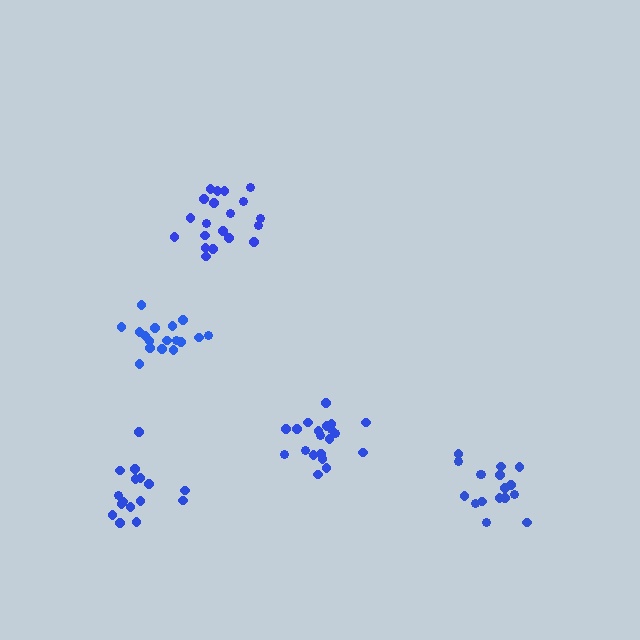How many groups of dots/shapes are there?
There are 5 groups.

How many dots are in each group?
Group 1: 17 dots, Group 2: 20 dots, Group 3: 17 dots, Group 4: 17 dots, Group 5: 20 dots (91 total).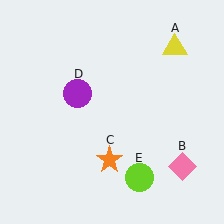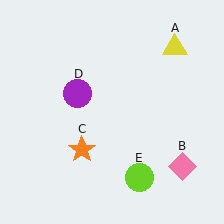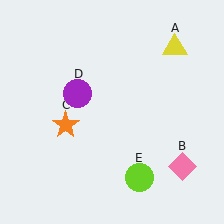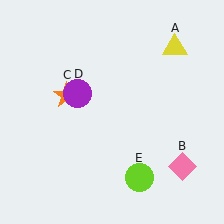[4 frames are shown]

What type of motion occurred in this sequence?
The orange star (object C) rotated clockwise around the center of the scene.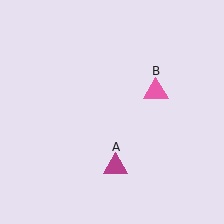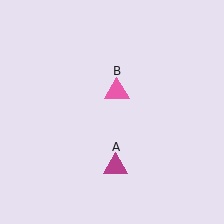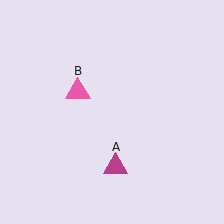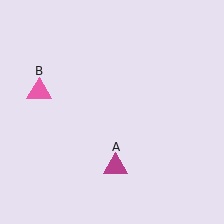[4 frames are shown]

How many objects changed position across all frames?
1 object changed position: pink triangle (object B).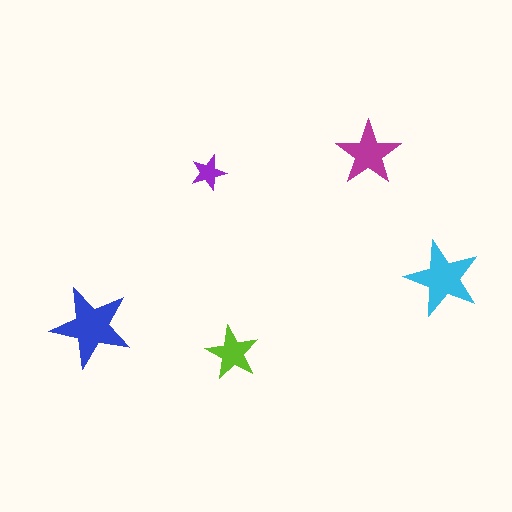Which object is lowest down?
The lime star is bottommost.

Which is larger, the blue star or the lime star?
The blue one.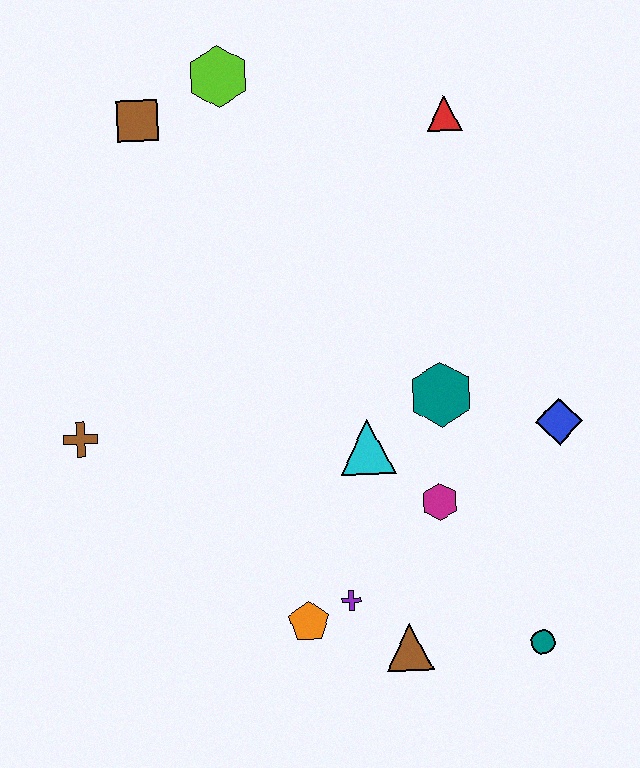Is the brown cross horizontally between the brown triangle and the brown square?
No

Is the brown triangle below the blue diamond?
Yes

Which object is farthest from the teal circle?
The brown square is farthest from the teal circle.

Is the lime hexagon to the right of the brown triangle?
No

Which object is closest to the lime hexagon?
The brown square is closest to the lime hexagon.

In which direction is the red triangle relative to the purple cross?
The red triangle is above the purple cross.